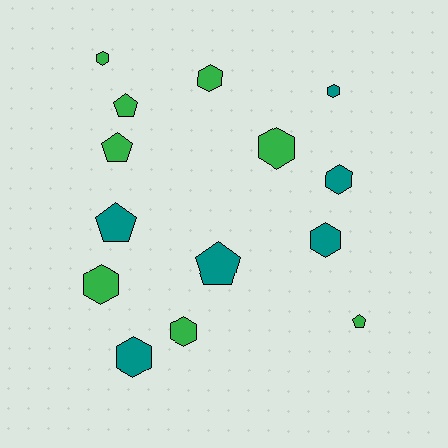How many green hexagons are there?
There are 5 green hexagons.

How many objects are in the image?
There are 14 objects.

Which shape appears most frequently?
Hexagon, with 9 objects.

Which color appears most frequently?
Green, with 8 objects.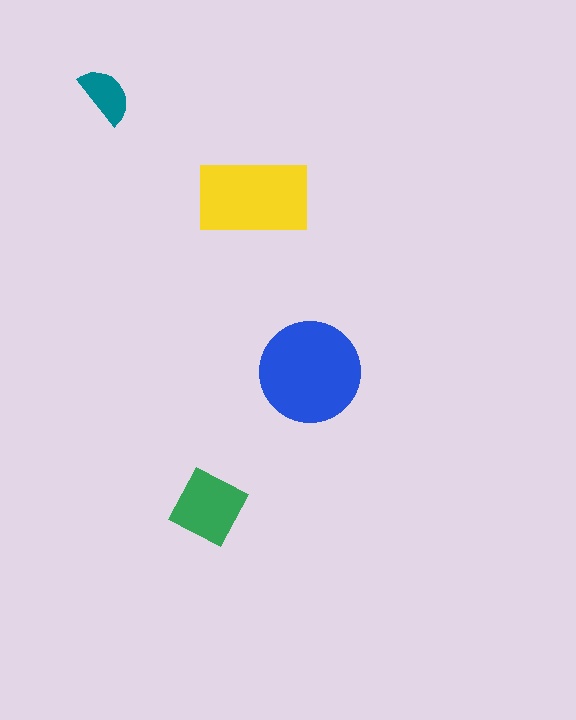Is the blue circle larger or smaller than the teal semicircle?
Larger.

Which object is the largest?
The blue circle.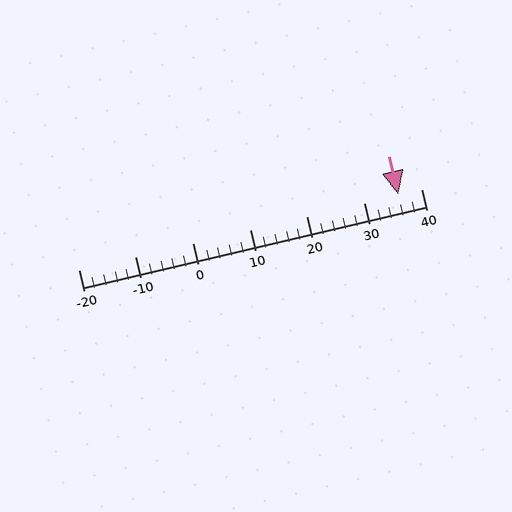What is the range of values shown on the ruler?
The ruler shows values from -20 to 40.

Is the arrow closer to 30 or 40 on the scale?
The arrow is closer to 40.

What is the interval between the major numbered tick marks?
The major tick marks are spaced 10 units apart.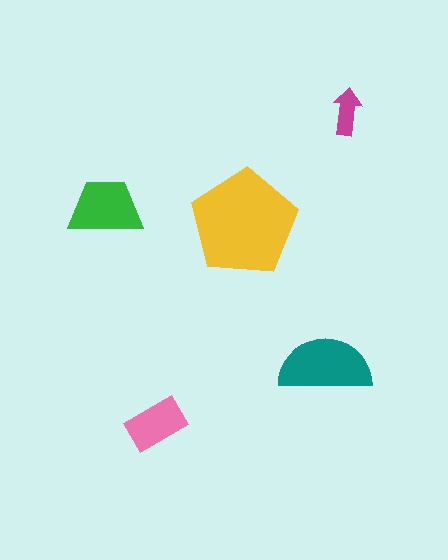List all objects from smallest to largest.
The magenta arrow, the pink rectangle, the green trapezoid, the teal semicircle, the yellow pentagon.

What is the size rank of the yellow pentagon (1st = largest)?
1st.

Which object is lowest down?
The pink rectangle is bottommost.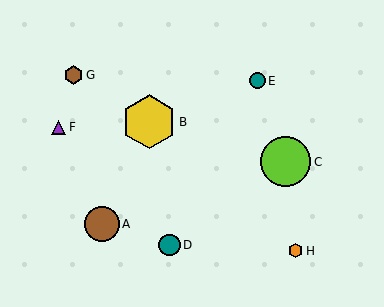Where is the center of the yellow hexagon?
The center of the yellow hexagon is at (149, 122).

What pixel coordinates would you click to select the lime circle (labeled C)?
Click at (286, 162) to select the lime circle C.